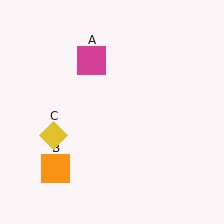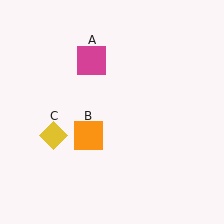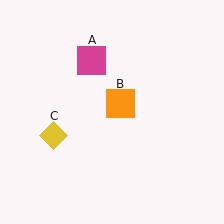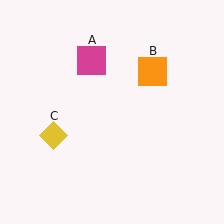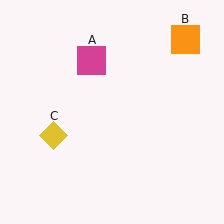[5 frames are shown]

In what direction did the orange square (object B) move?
The orange square (object B) moved up and to the right.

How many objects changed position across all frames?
1 object changed position: orange square (object B).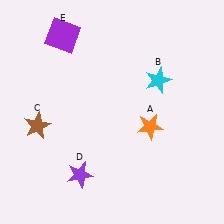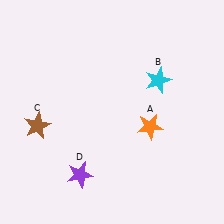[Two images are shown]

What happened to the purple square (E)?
The purple square (E) was removed in Image 2. It was in the top-left area of Image 1.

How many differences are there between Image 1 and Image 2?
There is 1 difference between the two images.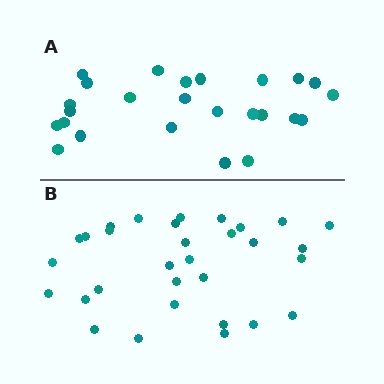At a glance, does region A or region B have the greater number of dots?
Region B (the bottom region) has more dots.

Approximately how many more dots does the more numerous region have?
Region B has about 6 more dots than region A.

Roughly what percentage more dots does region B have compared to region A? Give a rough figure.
About 25% more.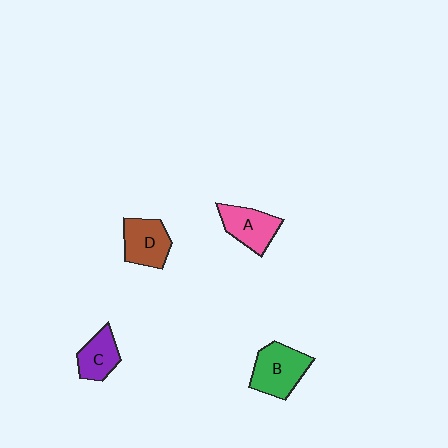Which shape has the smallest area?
Shape C (purple).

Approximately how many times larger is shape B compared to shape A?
Approximately 1.2 times.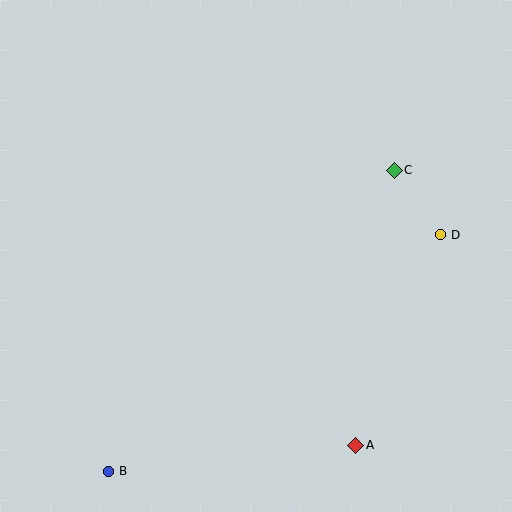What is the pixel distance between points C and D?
The distance between C and D is 80 pixels.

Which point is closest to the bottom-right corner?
Point A is closest to the bottom-right corner.